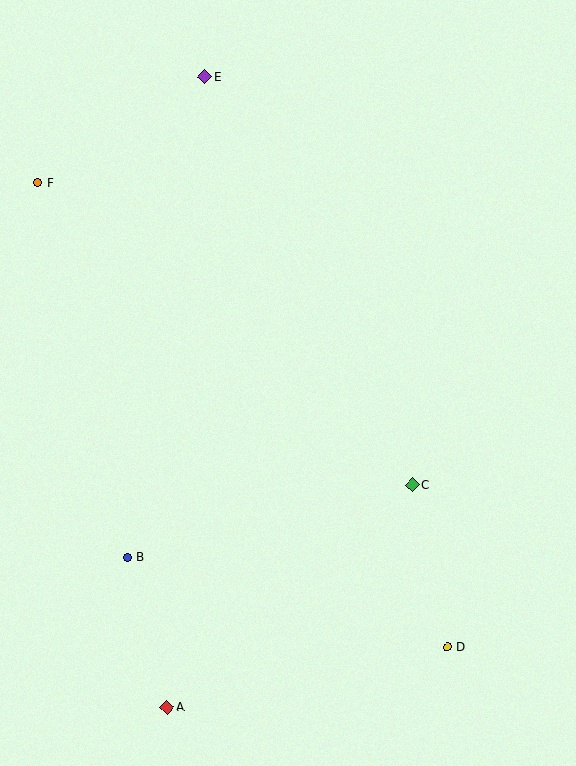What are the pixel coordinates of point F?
Point F is at (38, 183).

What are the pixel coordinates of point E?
Point E is at (205, 77).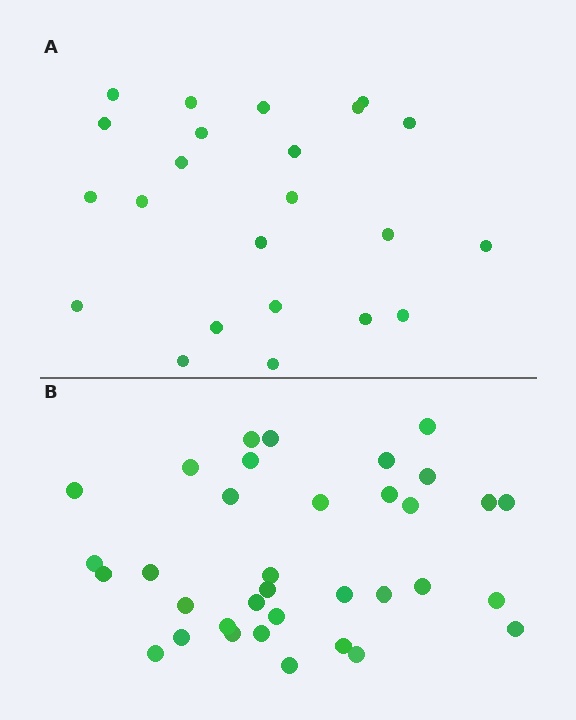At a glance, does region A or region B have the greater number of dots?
Region B (the bottom region) has more dots.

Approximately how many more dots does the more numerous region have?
Region B has roughly 12 or so more dots than region A.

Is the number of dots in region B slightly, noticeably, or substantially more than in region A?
Region B has substantially more. The ratio is roughly 1.5 to 1.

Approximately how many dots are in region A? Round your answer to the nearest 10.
About 20 dots. (The exact count is 23, which rounds to 20.)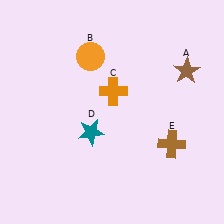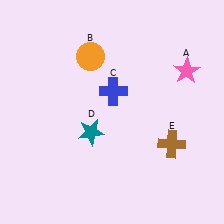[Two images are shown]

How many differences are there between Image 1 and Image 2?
There are 2 differences between the two images.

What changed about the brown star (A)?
In Image 1, A is brown. In Image 2, it changed to pink.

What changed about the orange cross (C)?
In Image 1, C is orange. In Image 2, it changed to blue.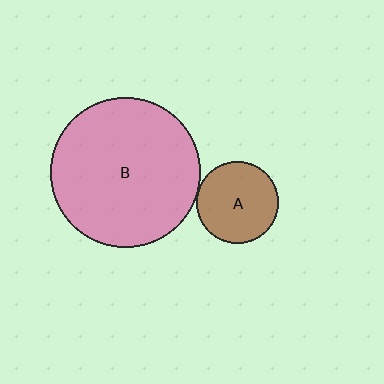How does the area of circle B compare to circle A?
Approximately 3.3 times.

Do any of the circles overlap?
No, none of the circles overlap.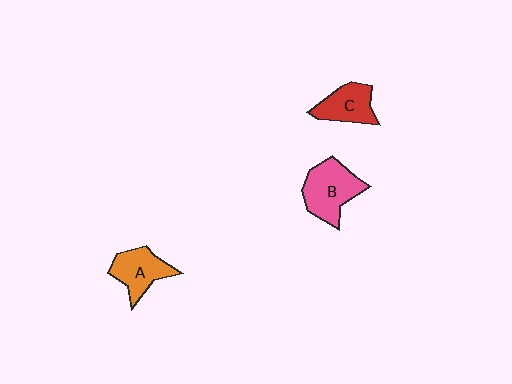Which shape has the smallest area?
Shape C (red).